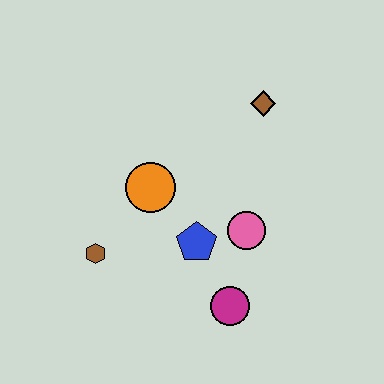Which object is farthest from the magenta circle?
The brown diamond is farthest from the magenta circle.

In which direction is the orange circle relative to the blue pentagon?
The orange circle is above the blue pentagon.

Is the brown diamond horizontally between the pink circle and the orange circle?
No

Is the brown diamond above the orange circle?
Yes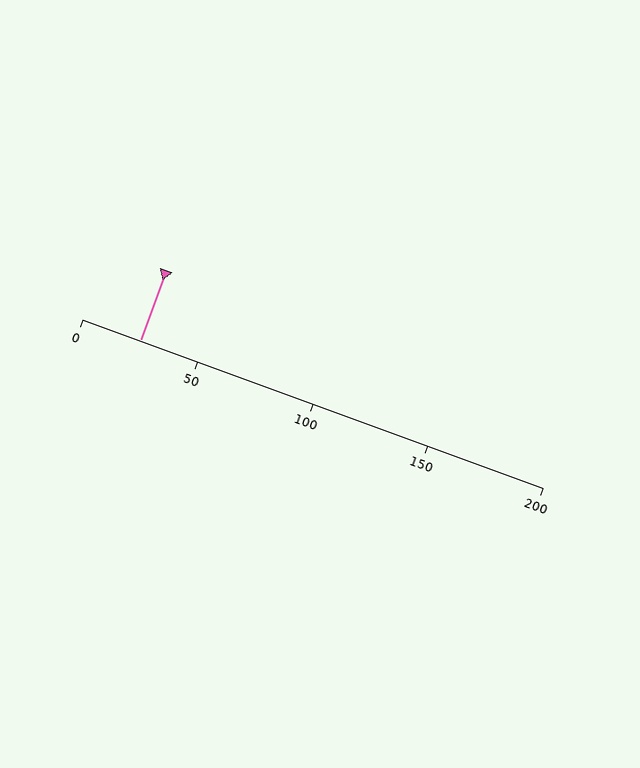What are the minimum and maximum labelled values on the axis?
The axis runs from 0 to 200.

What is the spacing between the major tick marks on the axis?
The major ticks are spaced 50 apart.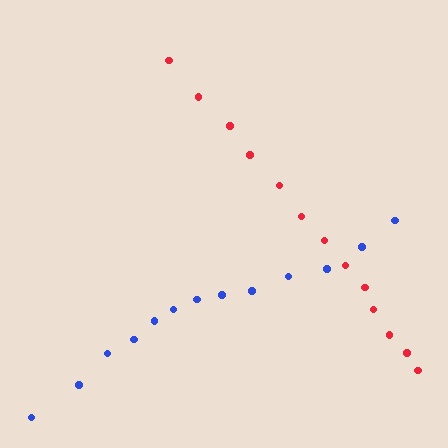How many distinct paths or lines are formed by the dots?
There are 2 distinct paths.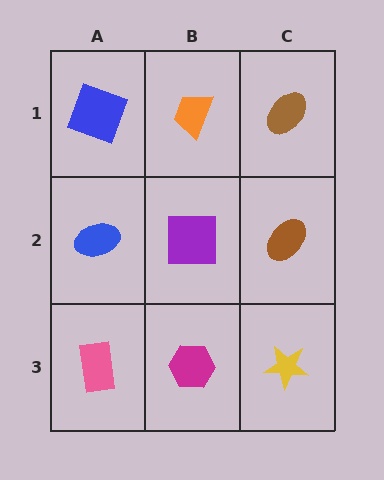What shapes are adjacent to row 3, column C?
A brown ellipse (row 2, column C), a magenta hexagon (row 3, column B).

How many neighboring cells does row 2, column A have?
3.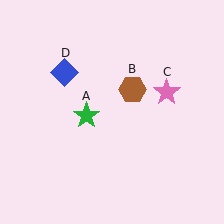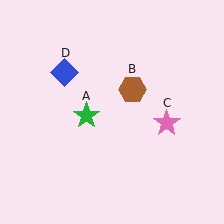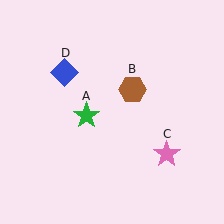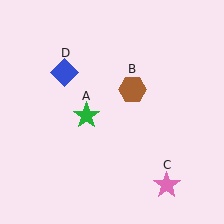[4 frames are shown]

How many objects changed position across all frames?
1 object changed position: pink star (object C).